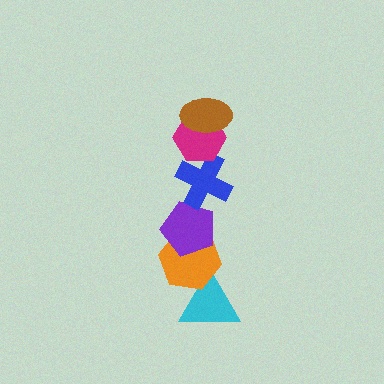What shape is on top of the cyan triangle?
The orange hexagon is on top of the cyan triangle.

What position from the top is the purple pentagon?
The purple pentagon is 4th from the top.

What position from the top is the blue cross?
The blue cross is 3rd from the top.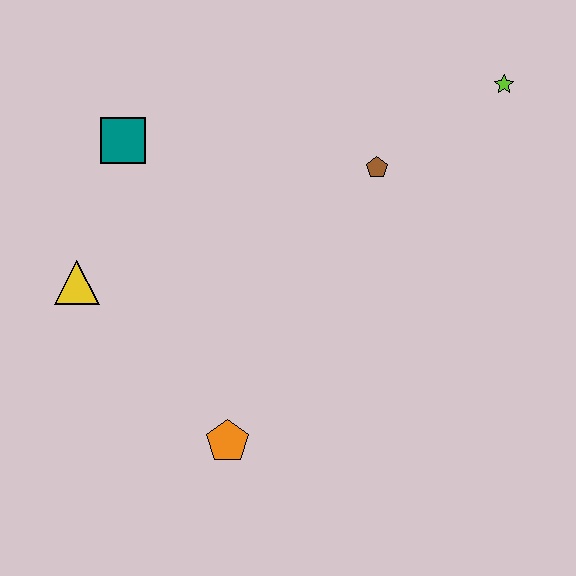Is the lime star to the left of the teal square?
No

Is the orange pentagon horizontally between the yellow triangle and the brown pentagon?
Yes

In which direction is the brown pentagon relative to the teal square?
The brown pentagon is to the right of the teal square.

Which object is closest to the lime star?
The brown pentagon is closest to the lime star.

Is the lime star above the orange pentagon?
Yes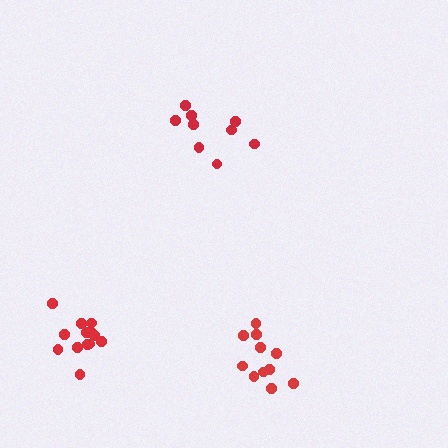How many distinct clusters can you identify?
There are 3 distinct clusters.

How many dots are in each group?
Group 1: 9 dots, Group 2: 11 dots, Group 3: 14 dots (34 total).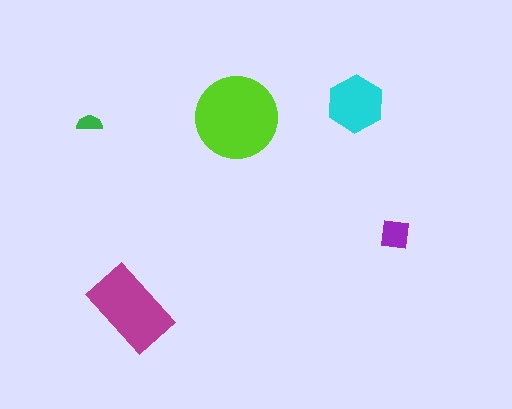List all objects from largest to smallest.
The lime circle, the magenta rectangle, the cyan hexagon, the purple square, the green semicircle.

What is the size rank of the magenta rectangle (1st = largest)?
2nd.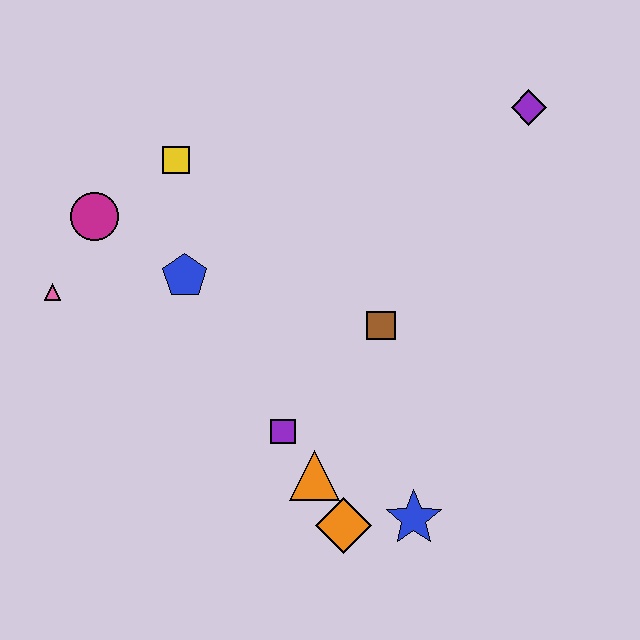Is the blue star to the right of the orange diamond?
Yes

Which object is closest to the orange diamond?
The orange triangle is closest to the orange diamond.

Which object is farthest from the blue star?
The magenta circle is farthest from the blue star.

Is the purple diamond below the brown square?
No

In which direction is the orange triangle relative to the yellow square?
The orange triangle is below the yellow square.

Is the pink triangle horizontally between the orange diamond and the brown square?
No